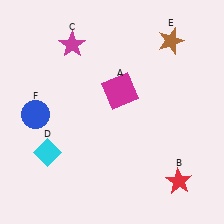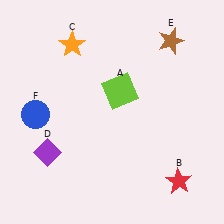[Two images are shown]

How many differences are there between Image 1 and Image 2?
There are 3 differences between the two images.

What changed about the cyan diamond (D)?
In Image 1, D is cyan. In Image 2, it changed to purple.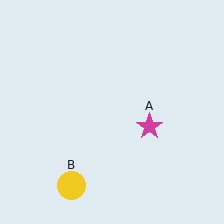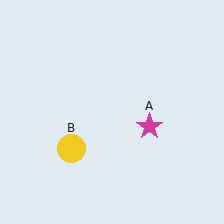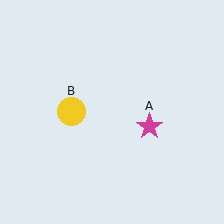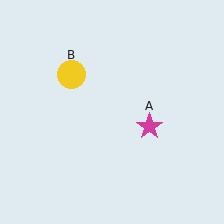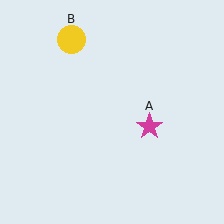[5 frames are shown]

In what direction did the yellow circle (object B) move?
The yellow circle (object B) moved up.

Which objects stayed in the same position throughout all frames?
Magenta star (object A) remained stationary.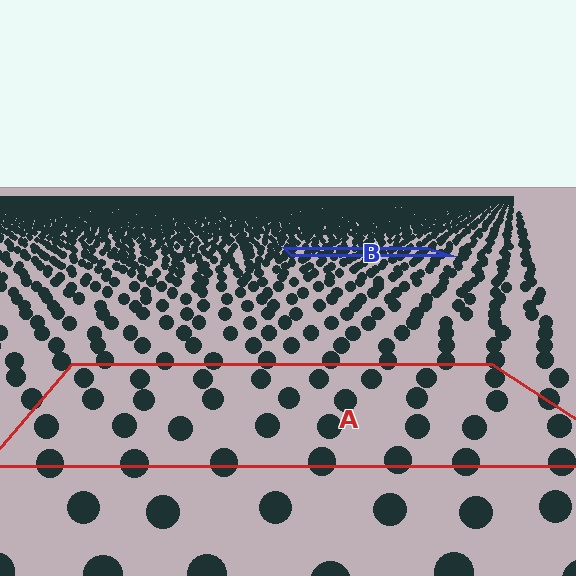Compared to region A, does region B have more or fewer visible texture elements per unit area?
Region B has more texture elements per unit area — they are packed more densely because it is farther away.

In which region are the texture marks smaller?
The texture marks are smaller in region B, because it is farther away.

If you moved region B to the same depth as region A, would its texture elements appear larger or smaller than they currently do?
They would appear larger. At a closer depth, the same texture elements are projected at a bigger on-screen size.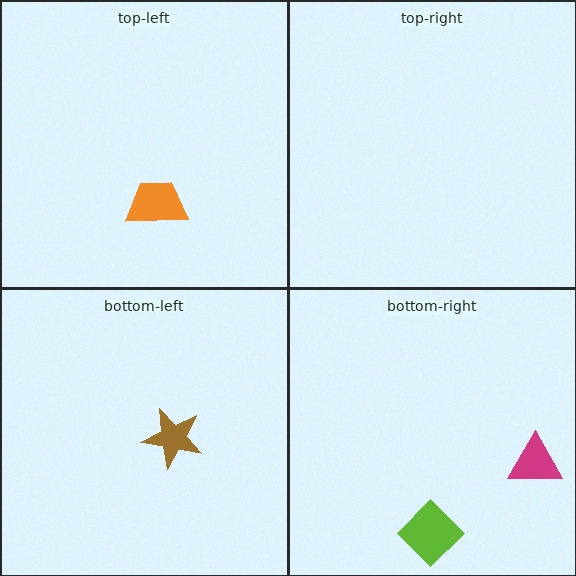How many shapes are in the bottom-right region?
2.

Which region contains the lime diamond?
The bottom-right region.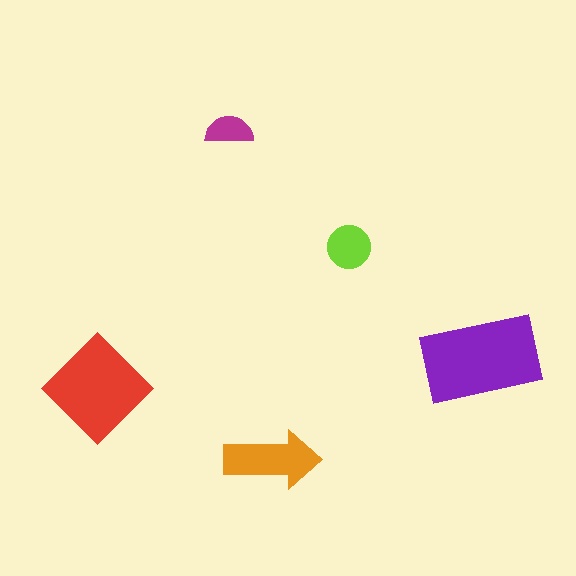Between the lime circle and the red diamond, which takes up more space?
The red diamond.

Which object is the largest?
The purple rectangle.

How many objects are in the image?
There are 5 objects in the image.